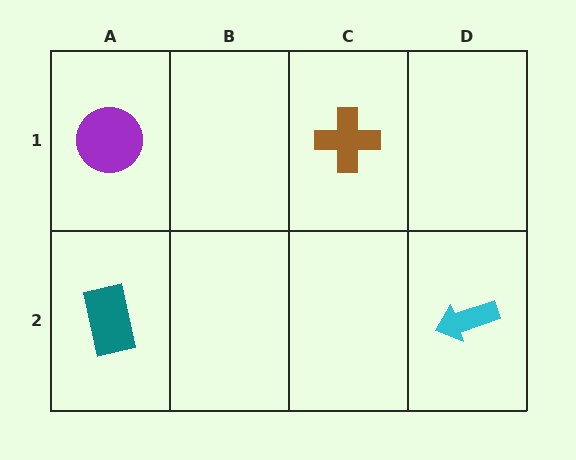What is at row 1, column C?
A brown cross.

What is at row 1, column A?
A purple circle.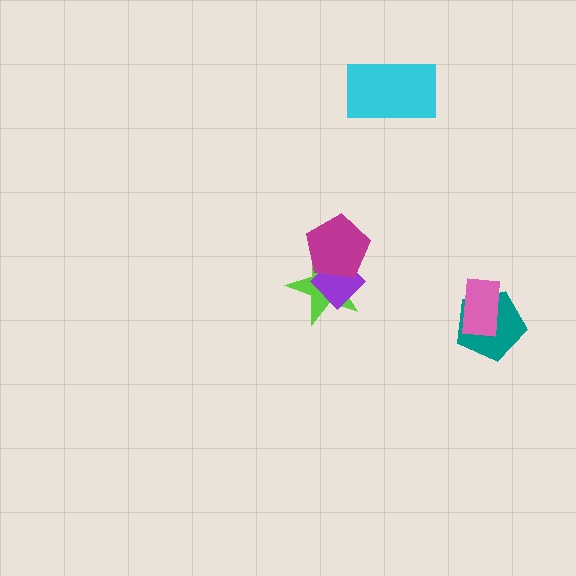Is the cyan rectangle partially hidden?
No, no other shape covers it.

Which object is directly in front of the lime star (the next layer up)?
The purple diamond is directly in front of the lime star.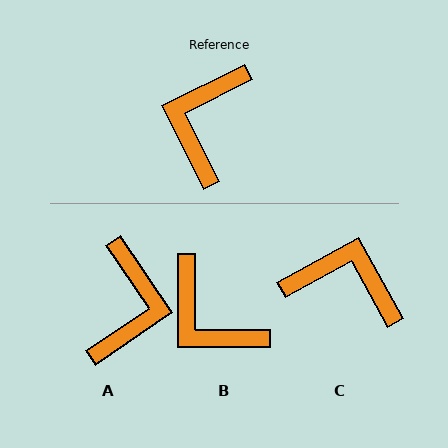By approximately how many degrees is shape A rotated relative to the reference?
Approximately 172 degrees clockwise.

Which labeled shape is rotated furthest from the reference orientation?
A, about 172 degrees away.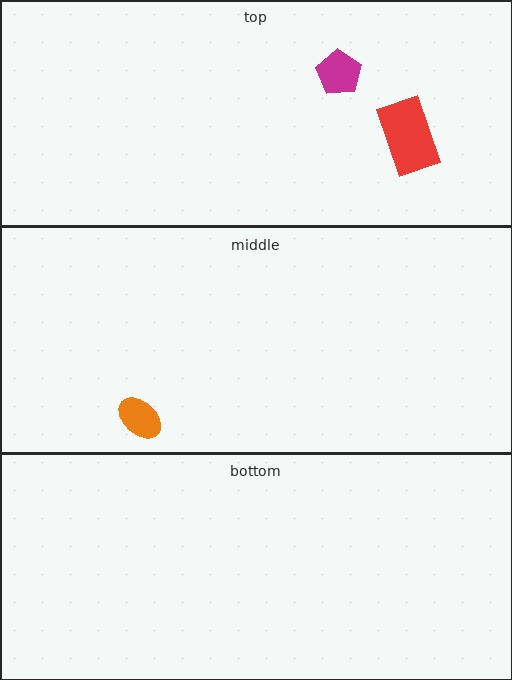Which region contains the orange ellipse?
The middle region.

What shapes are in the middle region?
The orange ellipse.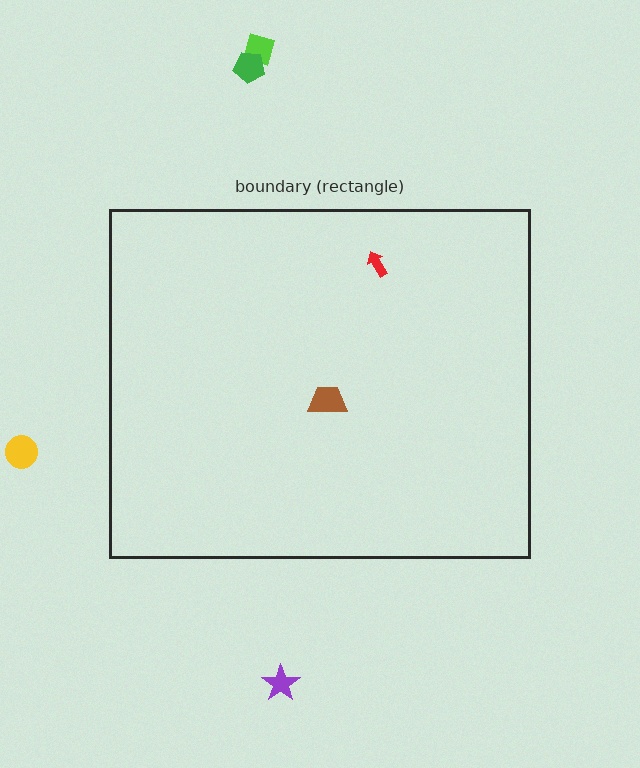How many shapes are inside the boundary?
2 inside, 4 outside.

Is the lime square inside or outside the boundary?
Outside.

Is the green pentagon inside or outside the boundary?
Outside.